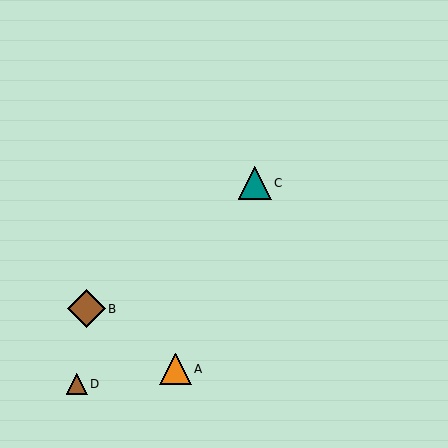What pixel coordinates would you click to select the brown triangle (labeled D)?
Click at (77, 384) to select the brown triangle D.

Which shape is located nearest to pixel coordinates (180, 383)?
The orange triangle (labeled A) at (175, 369) is nearest to that location.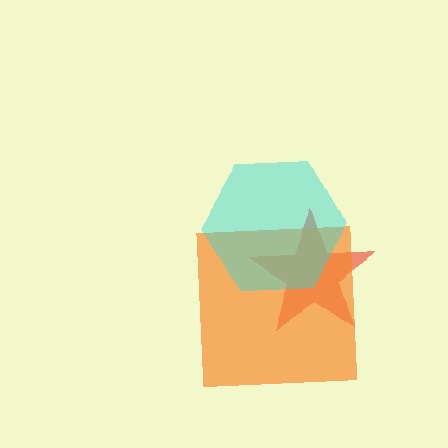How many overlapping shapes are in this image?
There are 3 overlapping shapes in the image.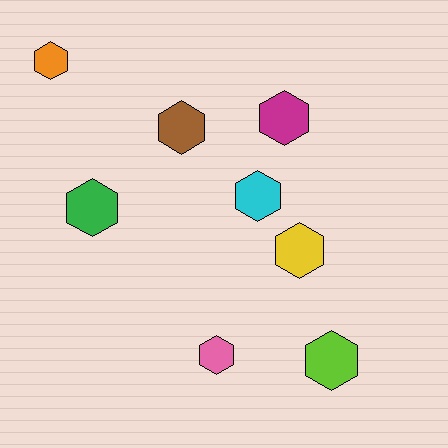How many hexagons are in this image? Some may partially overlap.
There are 8 hexagons.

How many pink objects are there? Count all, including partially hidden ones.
There is 1 pink object.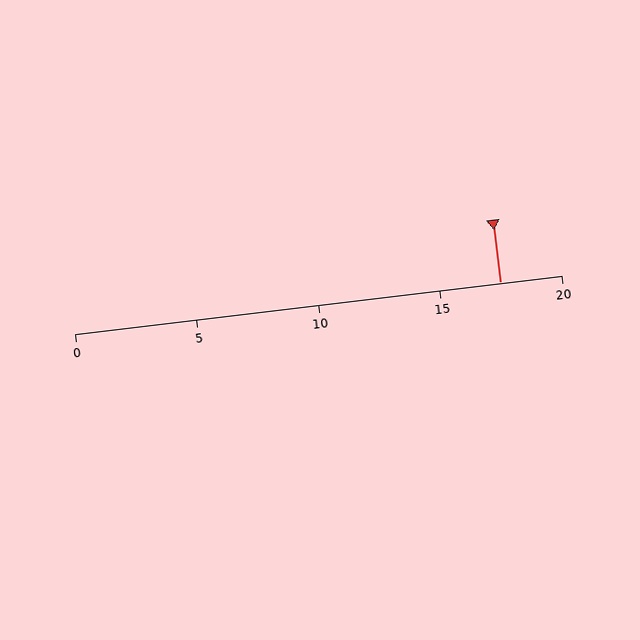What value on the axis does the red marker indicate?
The marker indicates approximately 17.5.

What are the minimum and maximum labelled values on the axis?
The axis runs from 0 to 20.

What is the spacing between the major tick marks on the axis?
The major ticks are spaced 5 apart.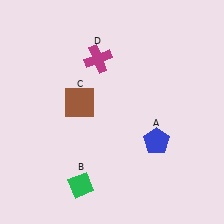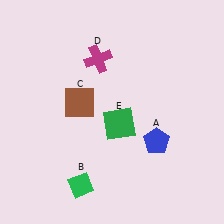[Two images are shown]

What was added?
A green square (E) was added in Image 2.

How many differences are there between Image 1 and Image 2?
There is 1 difference between the two images.